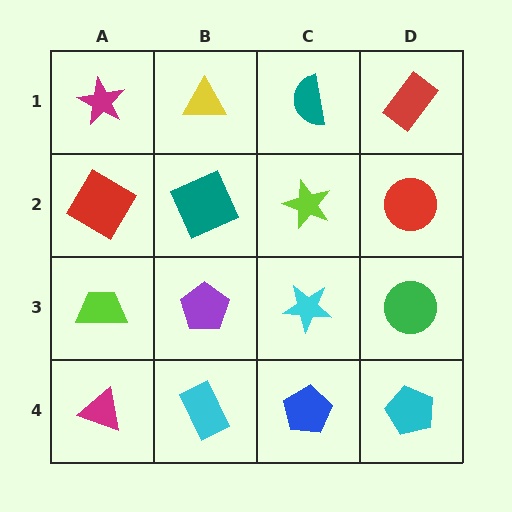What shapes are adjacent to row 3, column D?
A red circle (row 2, column D), a cyan pentagon (row 4, column D), a cyan star (row 3, column C).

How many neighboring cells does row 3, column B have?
4.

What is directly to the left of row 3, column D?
A cyan star.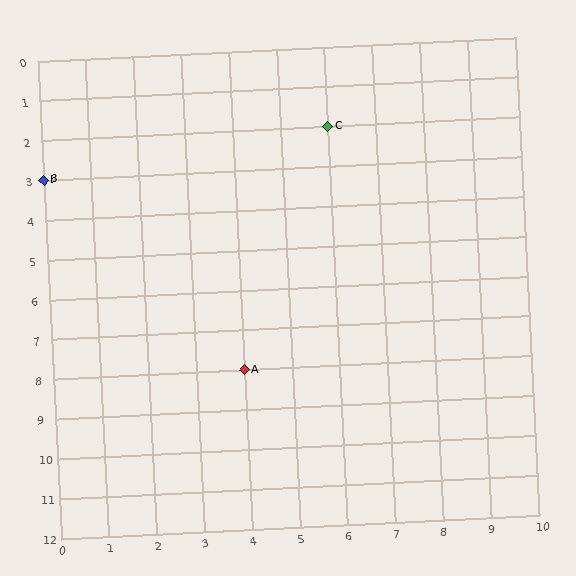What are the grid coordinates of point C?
Point C is at grid coordinates (6, 2).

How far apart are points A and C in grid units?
Points A and C are 2 columns and 6 rows apart (about 6.3 grid units diagonally).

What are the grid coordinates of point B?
Point B is at grid coordinates (0, 3).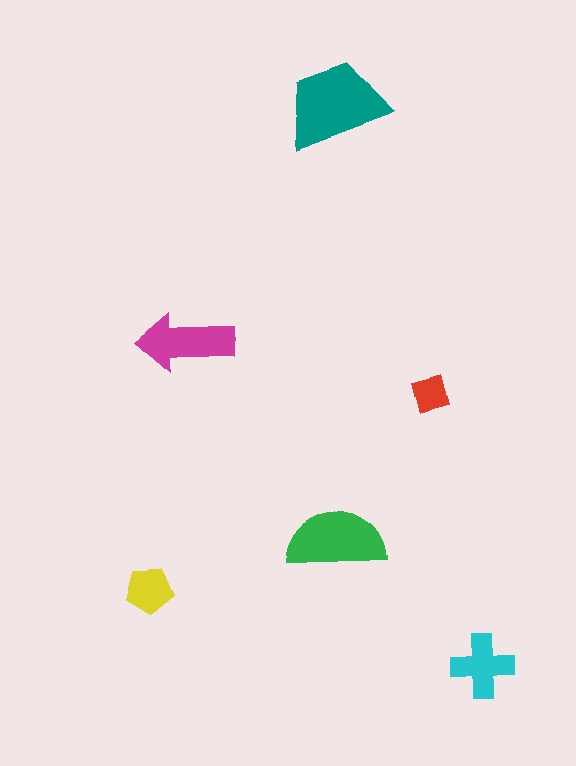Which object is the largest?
The teal trapezoid.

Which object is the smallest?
The red square.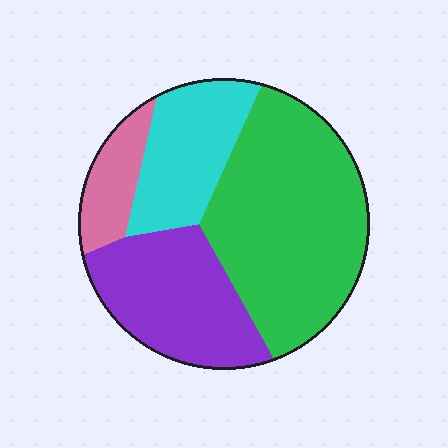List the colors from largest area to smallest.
From largest to smallest: green, purple, cyan, pink.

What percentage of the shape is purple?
Purple covers 26% of the shape.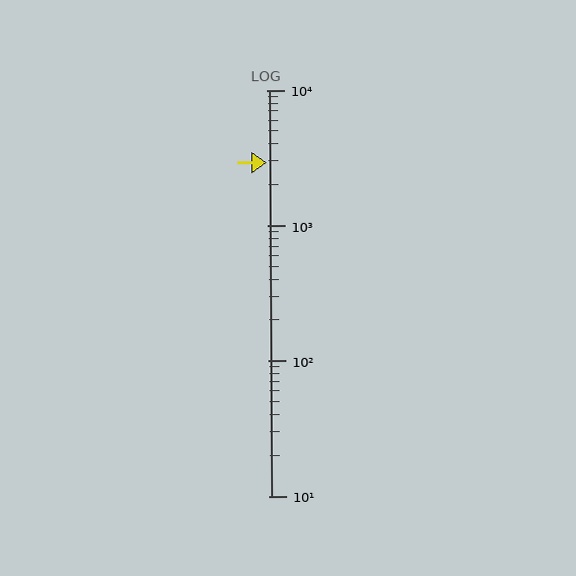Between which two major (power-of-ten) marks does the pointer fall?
The pointer is between 1000 and 10000.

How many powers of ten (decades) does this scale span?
The scale spans 3 decades, from 10 to 10000.